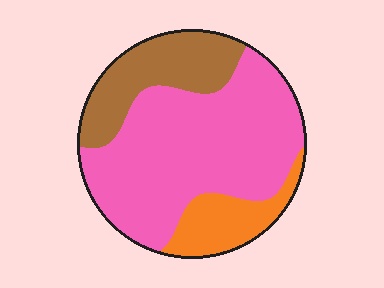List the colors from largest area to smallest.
From largest to smallest: pink, brown, orange.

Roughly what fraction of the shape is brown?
Brown takes up less than a quarter of the shape.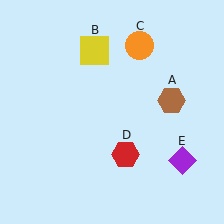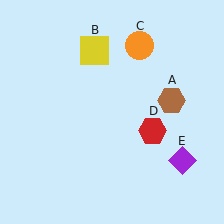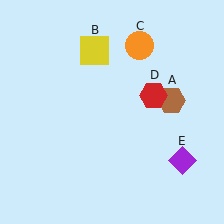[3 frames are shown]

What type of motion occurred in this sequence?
The red hexagon (object D) rotated counterclockwise around the center of the scene.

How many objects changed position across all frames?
1 object changed position: red hexagon (object D).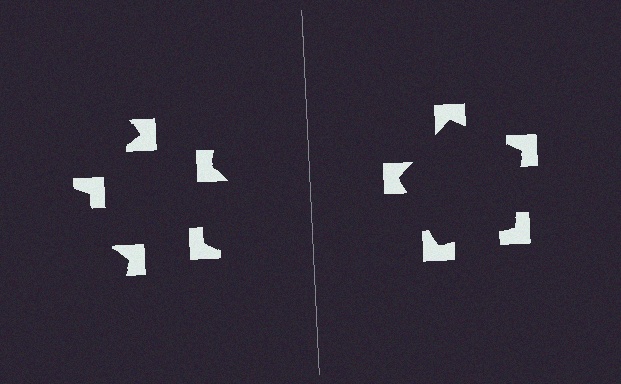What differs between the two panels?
The notched squares are positioned identically on both sides; only the wedge orientations differ. On the right they align to a pentagon; on the left they are misaligned.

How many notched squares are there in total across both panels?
10 — 5 on each side.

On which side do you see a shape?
An illusory pentagon appears on the right side. On the left side the wedge cuts are rotated, so no coherent shape forms.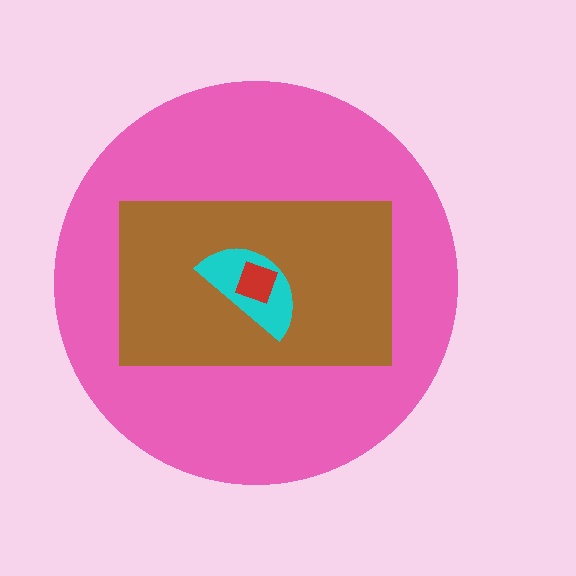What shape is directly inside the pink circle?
The brown rectangle.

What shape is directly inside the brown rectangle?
The cyan semicircle.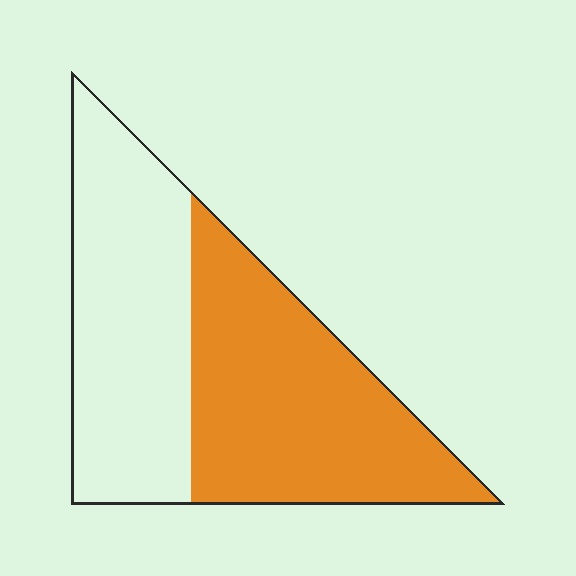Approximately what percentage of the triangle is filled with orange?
Approximately 50%.